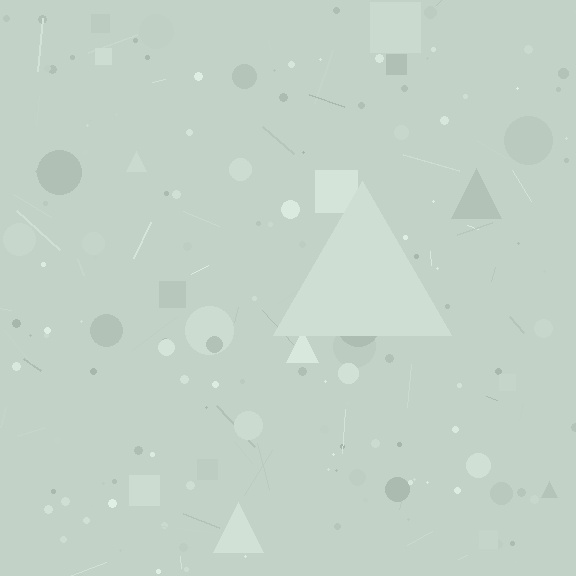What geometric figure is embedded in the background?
A triangle is embedded in the background.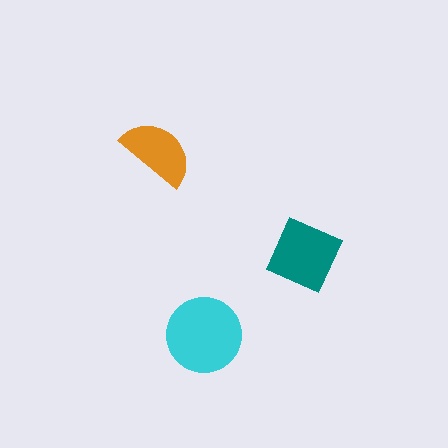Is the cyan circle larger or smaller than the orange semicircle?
Larger.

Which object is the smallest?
The orange semicircle.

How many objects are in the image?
There are 3 objects in the image.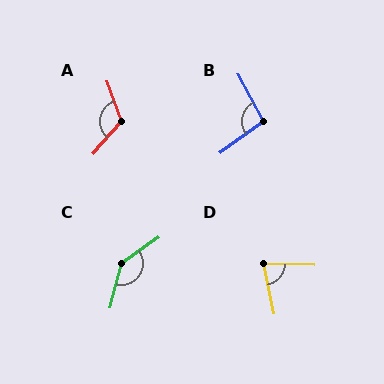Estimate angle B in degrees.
Approximately 98 degrees.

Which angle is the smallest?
D, at approximately 76 degrees.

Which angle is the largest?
C, at approximately 140 degrees.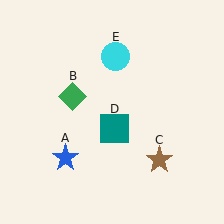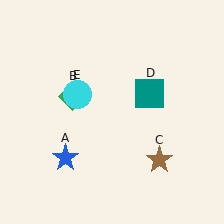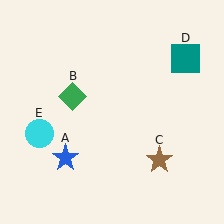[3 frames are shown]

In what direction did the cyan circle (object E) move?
The cyan circle (object E) moved down and to the left.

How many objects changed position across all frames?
2 objects changed position: teal square (object D), cyan circle (object E).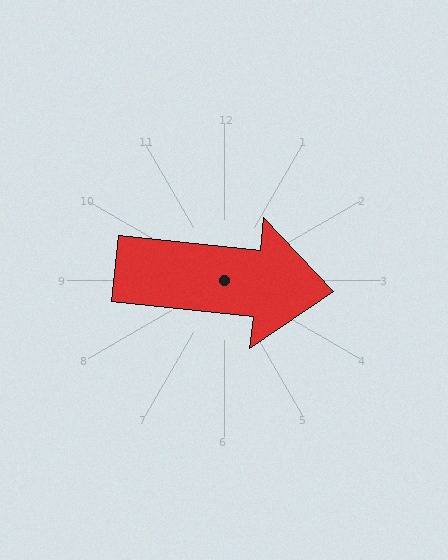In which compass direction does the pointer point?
East.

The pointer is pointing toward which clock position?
Roughly 3 o'clock.